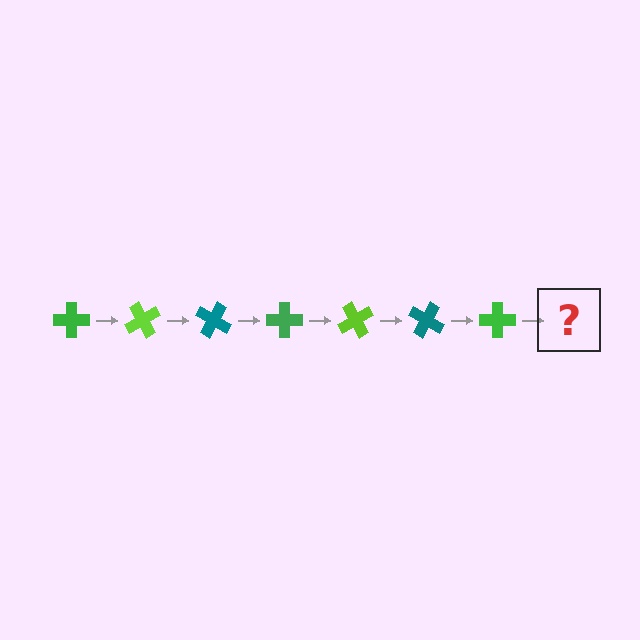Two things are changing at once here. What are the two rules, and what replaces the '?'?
The two rules are that it rotates 60 degrees each step and the color cycles through green, lime, and teal. The '?' should be a lime cross, rotated 420 degrees from the start.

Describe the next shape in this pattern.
It should be a lime cross, rotated 420 degrees from the start.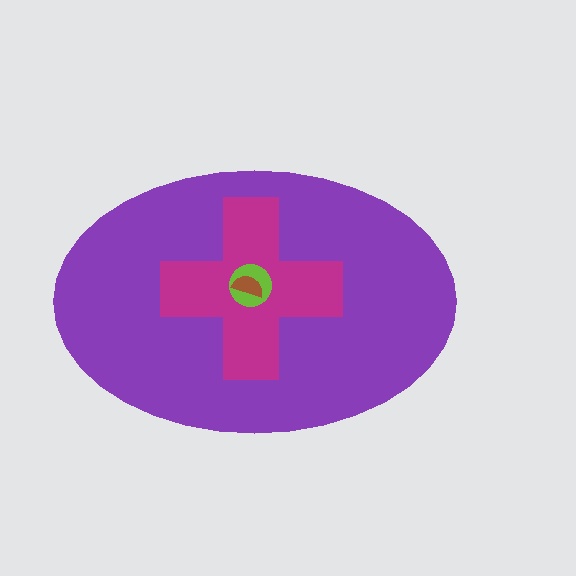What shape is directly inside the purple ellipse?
The magenta cross.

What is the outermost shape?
The purple ellipse.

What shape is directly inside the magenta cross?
The lime circle.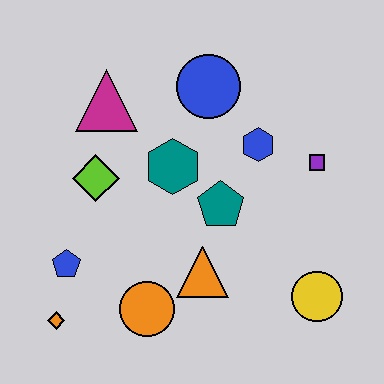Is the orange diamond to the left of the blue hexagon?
Yes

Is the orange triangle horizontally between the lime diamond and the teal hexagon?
No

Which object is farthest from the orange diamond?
The purple square is farthest from the orange diamond.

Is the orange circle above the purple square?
No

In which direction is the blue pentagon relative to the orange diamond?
The blue pentagon is above the orange diamond.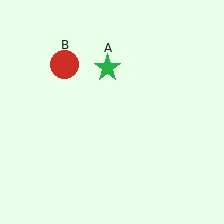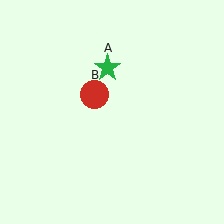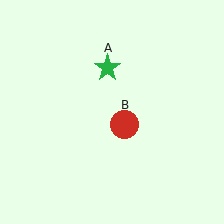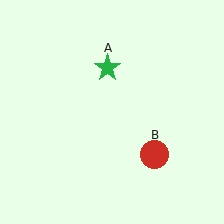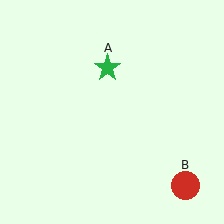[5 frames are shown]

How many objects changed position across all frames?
1 object changed position: red circle (object B).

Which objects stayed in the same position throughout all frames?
Green star (object A) remained stationary.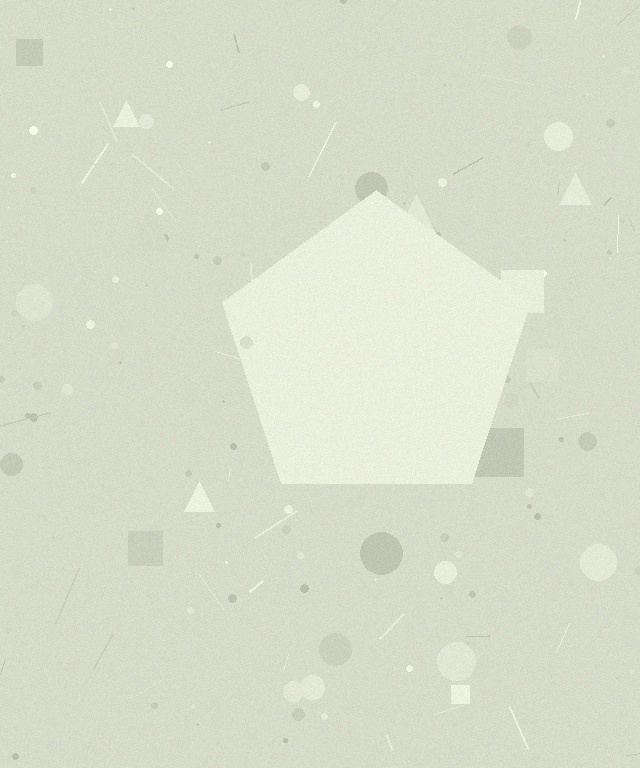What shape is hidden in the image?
A pentagon is hidden in the image.